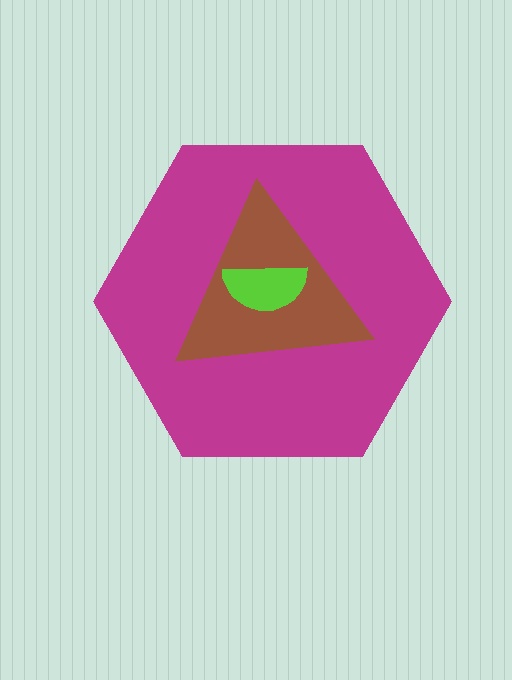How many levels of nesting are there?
3.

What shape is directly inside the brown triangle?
The lime semicircle.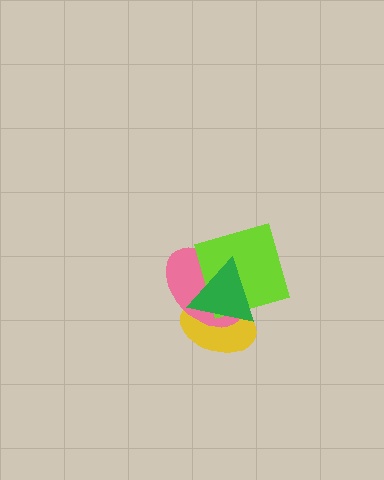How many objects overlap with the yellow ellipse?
3 objects overlap with the yellow ellipse.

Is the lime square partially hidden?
Yes, it is partially covered by another shape.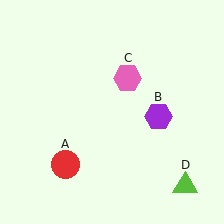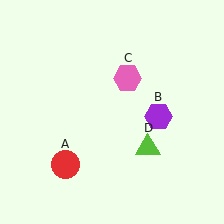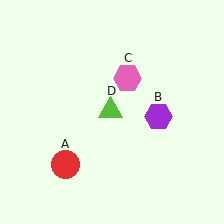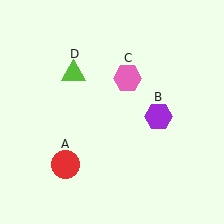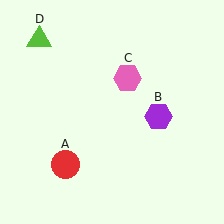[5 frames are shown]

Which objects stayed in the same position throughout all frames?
Red circle (object A) and purple hexagon (object B) and pink hexagon (object C) remained stationary.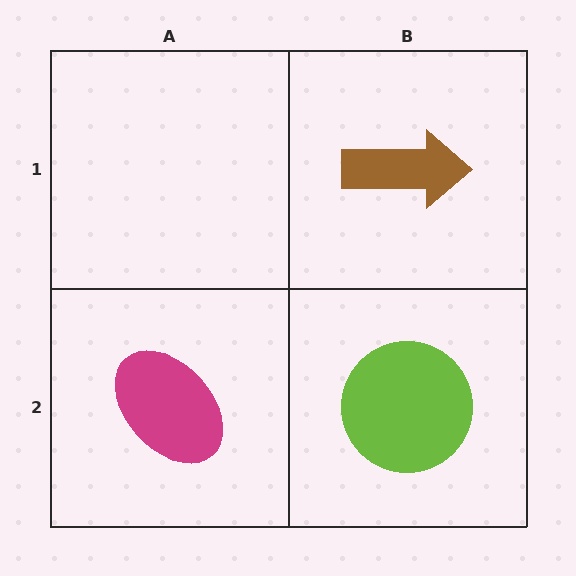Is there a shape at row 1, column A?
No, that cell is empty.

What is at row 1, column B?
A brown arrow.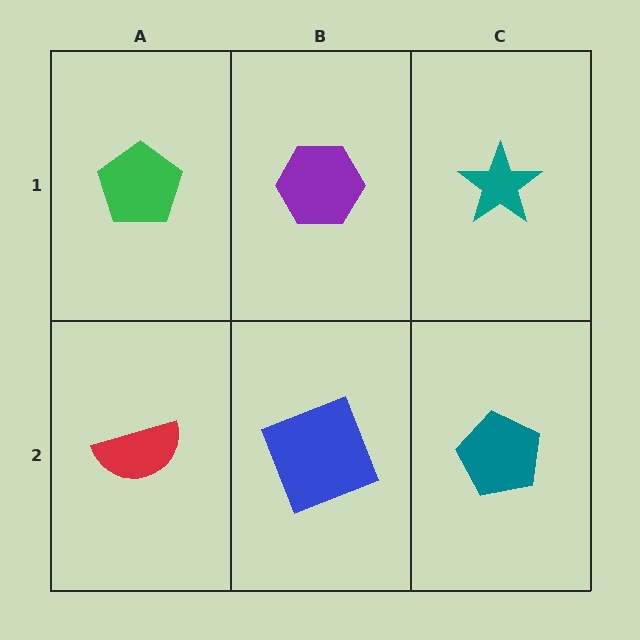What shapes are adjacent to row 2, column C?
A teal star (row 1, column C), a blue square (row 2, column B).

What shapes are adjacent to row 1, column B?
A blue square (row 2, column B), a green pentagon (row 1, column A), a teal star (row 1, column C).